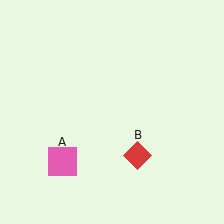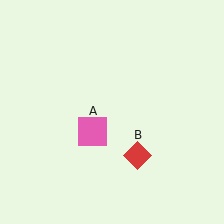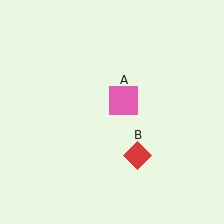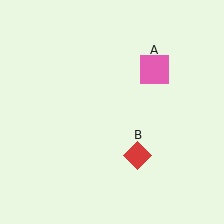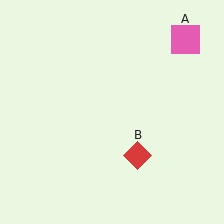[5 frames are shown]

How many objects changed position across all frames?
1 object changed position: pink square (object A).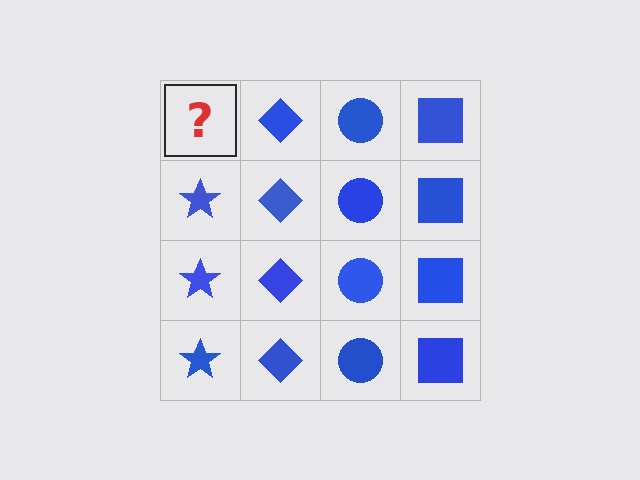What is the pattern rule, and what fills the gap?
The rule is that each column has a consistent shape. The gap should be filled with a blue star.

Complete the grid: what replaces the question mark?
The question mark should be replaced with a blue star.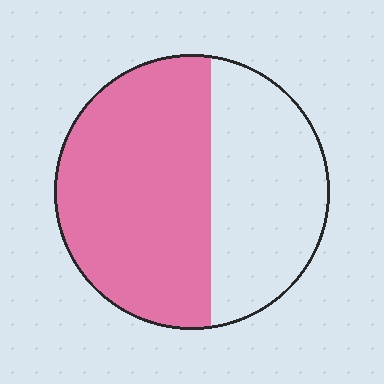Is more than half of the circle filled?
Yes.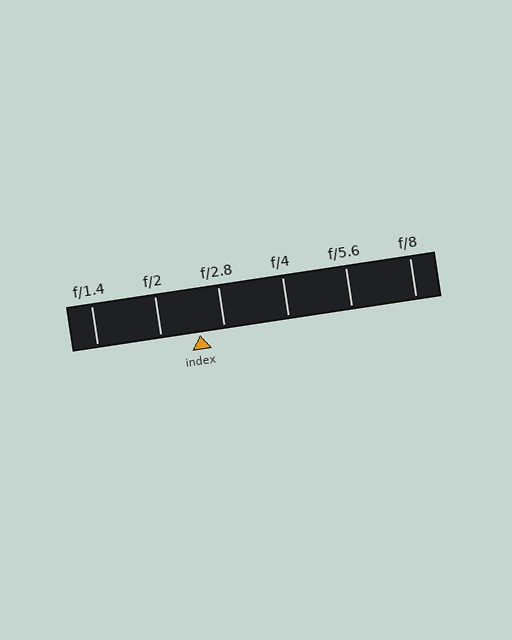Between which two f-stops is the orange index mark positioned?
The index mark is between f/2 and f/2.8.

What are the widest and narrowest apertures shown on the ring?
The widest aperture shown is f/1.4 and the narrowest is f/8.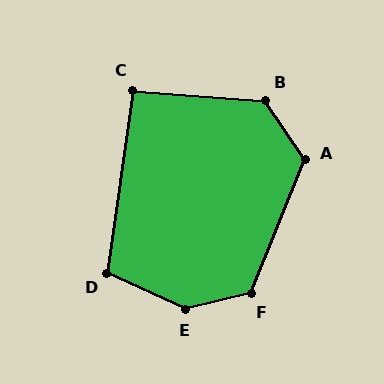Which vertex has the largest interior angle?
E, at approximately 142 degrees.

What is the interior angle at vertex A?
Approximately 125 degrees (obtuse).